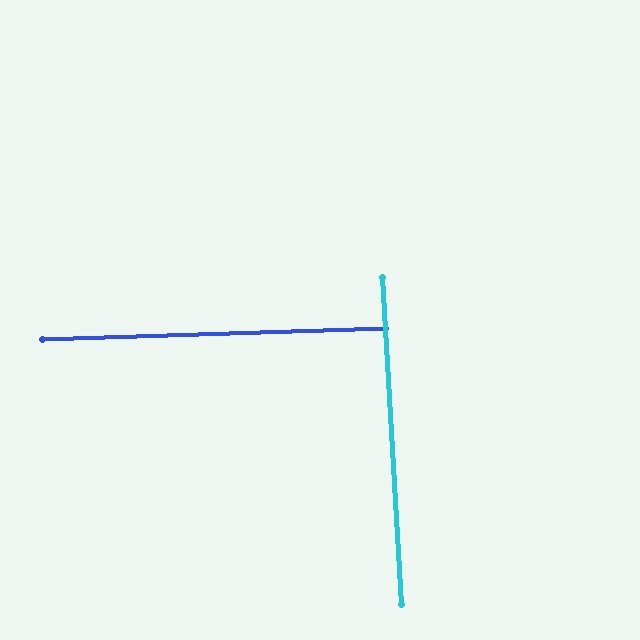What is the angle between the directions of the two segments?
Approximately 88 degrees.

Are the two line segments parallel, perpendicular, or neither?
Perpendicular — they meet at approximately 88°.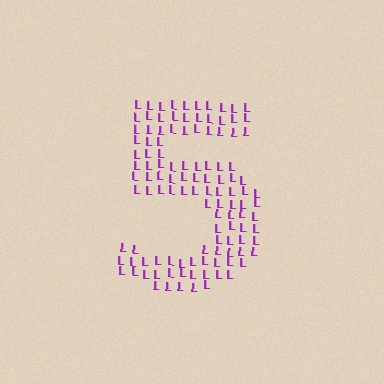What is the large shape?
The large shape is the digit 5.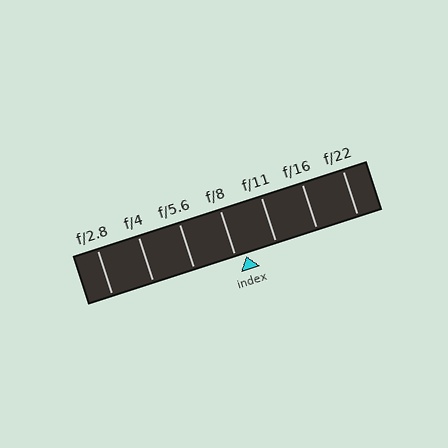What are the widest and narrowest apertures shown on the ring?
The widest aperture shown is f/2.8 and the narrowest is f/22.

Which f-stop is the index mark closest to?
The index mark is closest to f/8.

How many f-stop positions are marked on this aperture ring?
There are 7 f-stop positions marked.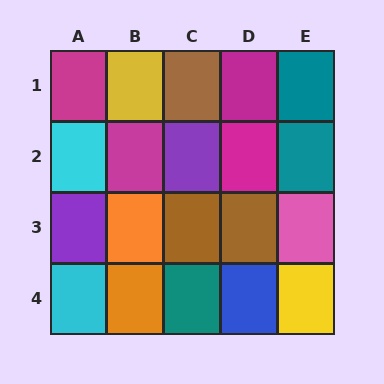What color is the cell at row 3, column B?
Orange.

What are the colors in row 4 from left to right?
Cyan, orange, teal, blue, yellow.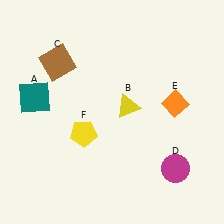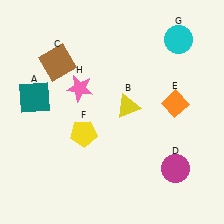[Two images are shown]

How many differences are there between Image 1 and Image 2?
There are 2 differences between the two images.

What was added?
A cyan circle (G), a pink star (H) were added in Image 2.